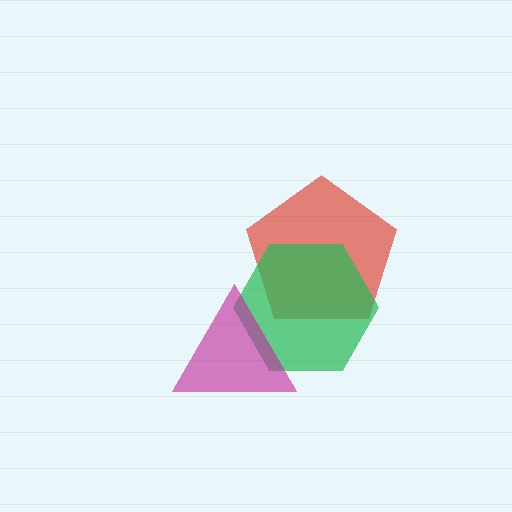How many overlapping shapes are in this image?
There are 3 overlapping shapes in the image.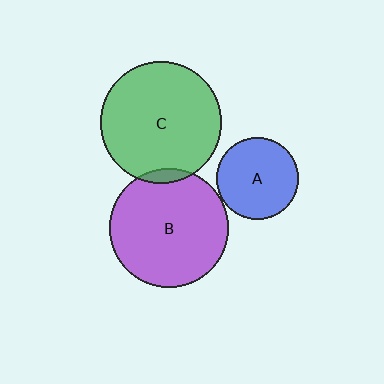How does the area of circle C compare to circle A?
Approximately 2.2 times.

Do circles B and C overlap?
Yes.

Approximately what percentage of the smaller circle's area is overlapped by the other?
Approximately 5%.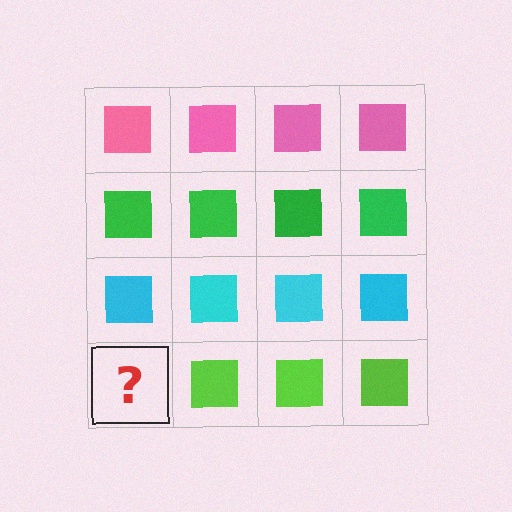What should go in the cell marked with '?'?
The missing cell should contain a lime square.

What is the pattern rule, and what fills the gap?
The rule is that each row has a consistent color. The gap should be filled with a lime square.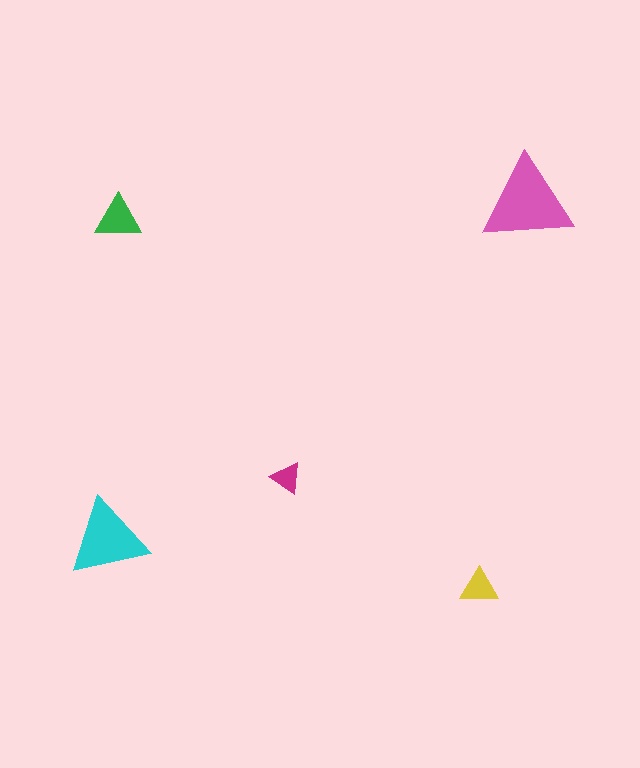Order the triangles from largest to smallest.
the pink one, the cyan one, the green one, the yellow one, the magenta one.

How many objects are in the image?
There are 5 objects in the image.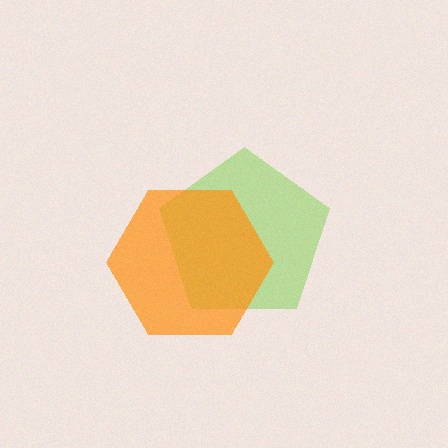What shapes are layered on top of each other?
The layered shapes are: a lime pentagon, an orange hexagon.